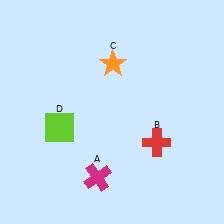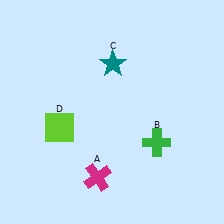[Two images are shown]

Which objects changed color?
B changed from red to green. C changed from orange to teal.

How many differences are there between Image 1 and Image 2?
There are 2 differences between the two images.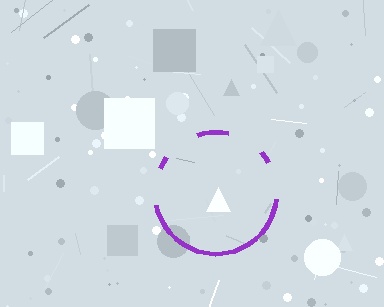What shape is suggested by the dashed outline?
The dashed outline suggests a circle.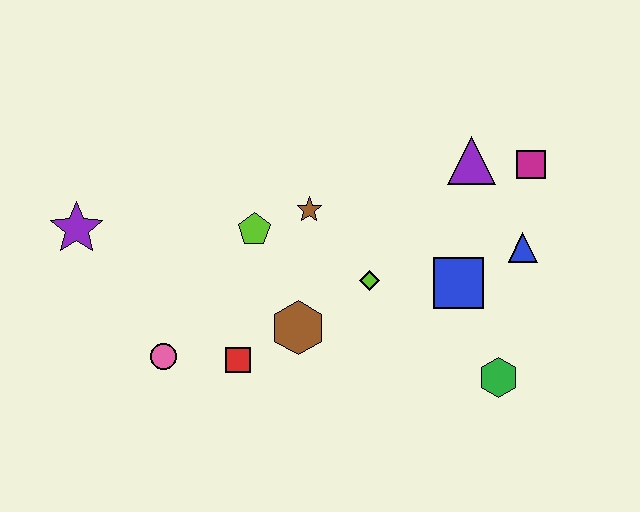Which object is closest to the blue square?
The blue triangle is closest to the blue square.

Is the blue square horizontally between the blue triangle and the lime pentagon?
Yes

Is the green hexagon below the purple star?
Yes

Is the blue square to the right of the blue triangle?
No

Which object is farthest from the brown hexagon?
The magenta square is farthest from the brown hexagon.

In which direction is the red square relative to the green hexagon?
The red square is to the left of the green hexagon.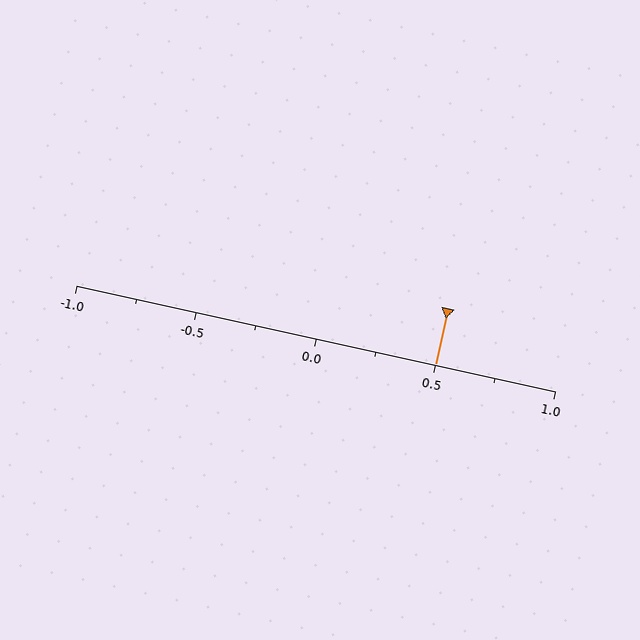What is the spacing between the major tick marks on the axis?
The major ticks are spaced 0.5 apart.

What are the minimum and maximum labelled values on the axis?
The axis runs from -1.0 to 1.0.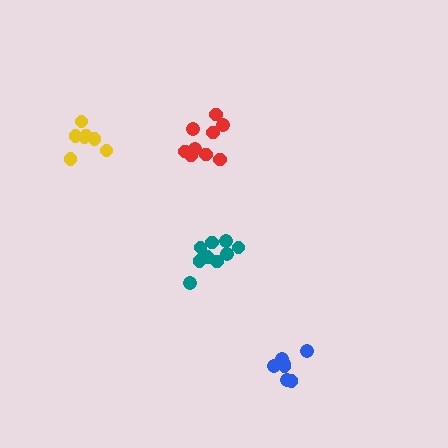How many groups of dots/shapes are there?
There are 4 groups.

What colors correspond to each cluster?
The clusters are colored: teal, yellow, red, blue.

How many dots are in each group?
Group 1: 9 dots, Group 2: 7 dots, Group 3: 9 dots, Group 4: 7 dots (32 total).